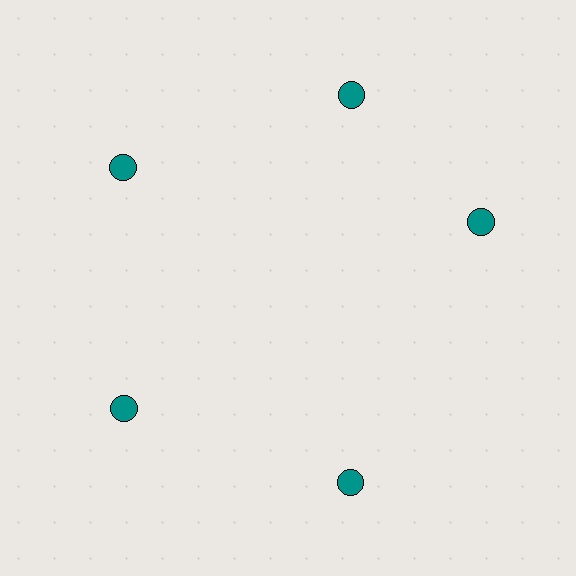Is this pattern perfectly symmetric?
No. The 5 teal circles are arranged in a ring, but one element near the 3 o'clock position is rotated out of alignment along the ring, breaking the 5-fold rotational symmetry.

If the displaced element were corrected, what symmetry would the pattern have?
It would have 5-fold rotational symmetry — the pattern would map onto itself every 72 degrees.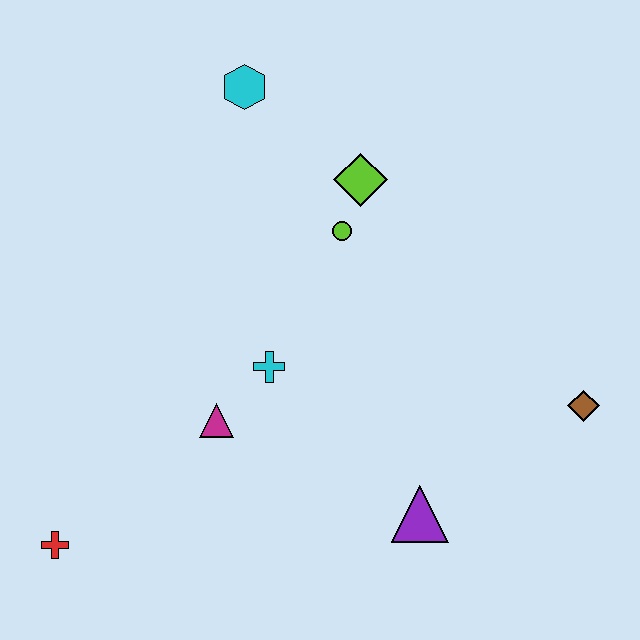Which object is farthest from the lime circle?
The red cross is farthest from the lime circle.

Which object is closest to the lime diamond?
The lime circle is closest to the lime diamond.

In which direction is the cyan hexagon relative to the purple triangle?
The cyan hexagon is above the purple triangle.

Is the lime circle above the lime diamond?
No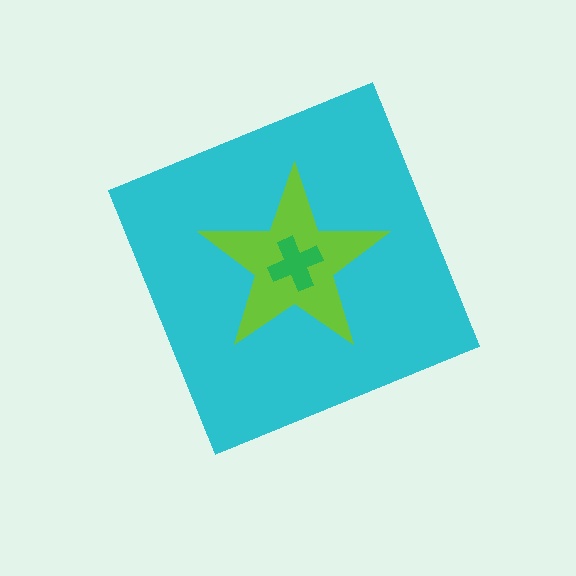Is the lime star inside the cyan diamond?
Yes.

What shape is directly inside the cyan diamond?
The lime star.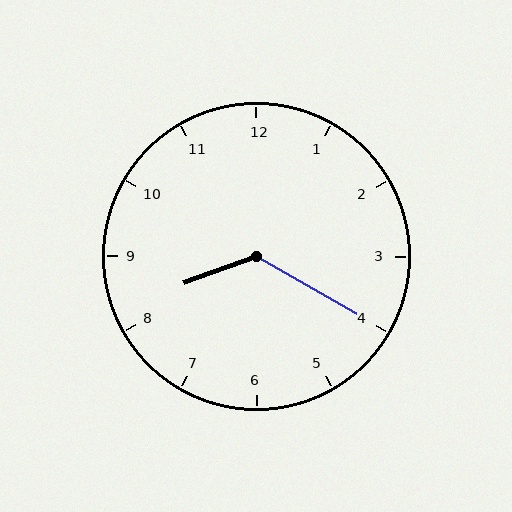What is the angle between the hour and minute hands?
Approximately 130 degrees.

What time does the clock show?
8:20.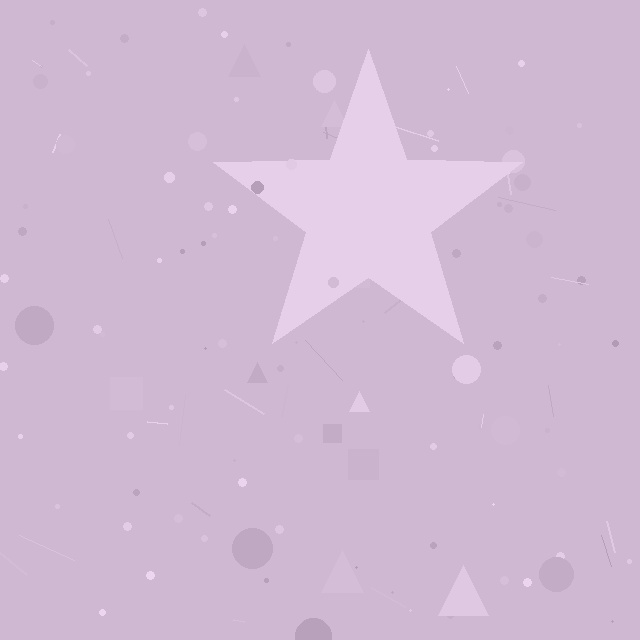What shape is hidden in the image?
A star is hidden in the image.